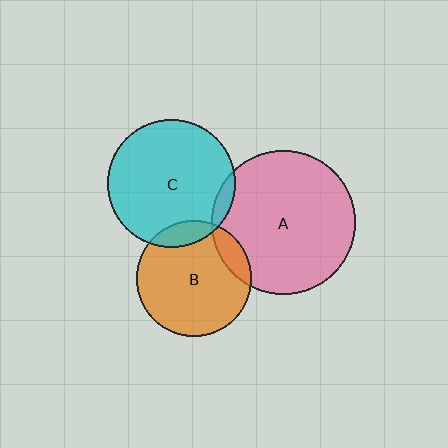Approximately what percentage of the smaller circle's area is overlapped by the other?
Approximately 10%.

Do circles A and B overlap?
Yes.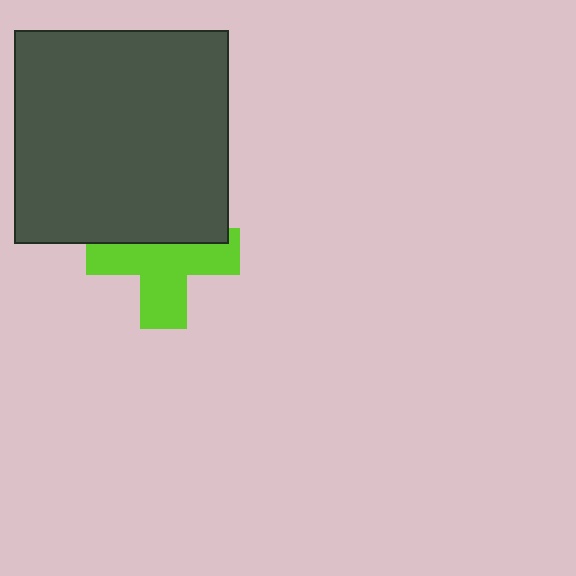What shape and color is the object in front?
The object in front is a dark gray square.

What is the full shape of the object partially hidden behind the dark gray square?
The partially hidden object is a lime cross.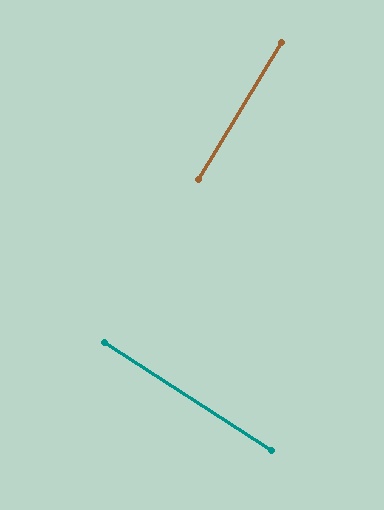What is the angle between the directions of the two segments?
Approximately 88 degrees.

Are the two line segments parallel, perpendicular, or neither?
Perpendicular — they meet at approximately 88°.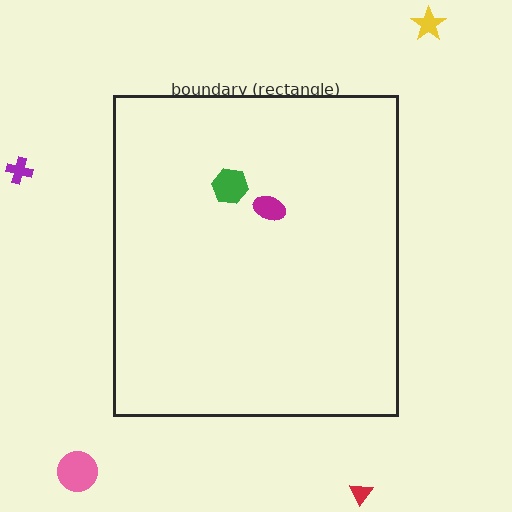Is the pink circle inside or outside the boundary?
Outside.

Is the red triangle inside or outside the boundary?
Outside.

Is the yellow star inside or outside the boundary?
Outside.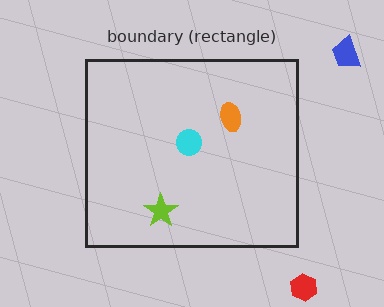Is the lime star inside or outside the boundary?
Inside.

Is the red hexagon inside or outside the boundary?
Outside.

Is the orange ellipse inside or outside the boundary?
Inside.